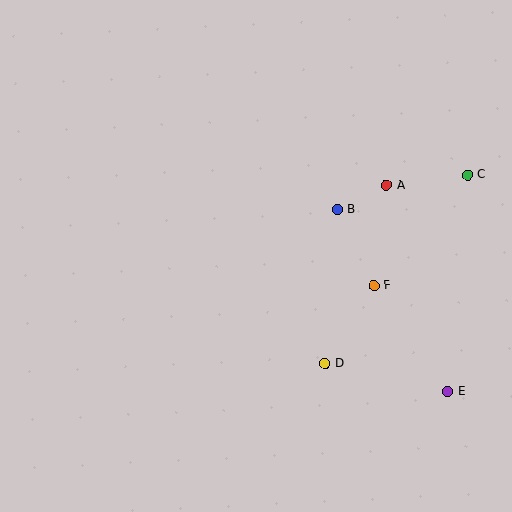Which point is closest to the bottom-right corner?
Point E is closest to the bottom-right corner.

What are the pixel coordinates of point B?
Point B is at (337, 210).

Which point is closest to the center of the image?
Point B at (337, 210) is closest to the center.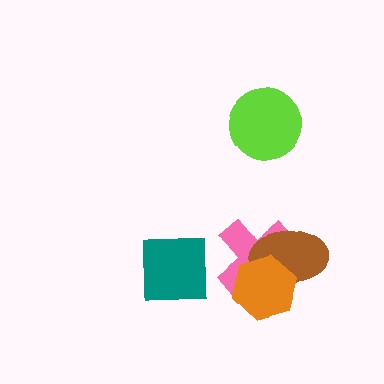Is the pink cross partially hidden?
Yes, it is partially covered by another shape.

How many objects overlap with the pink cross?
2 objects overlap with the pink cross.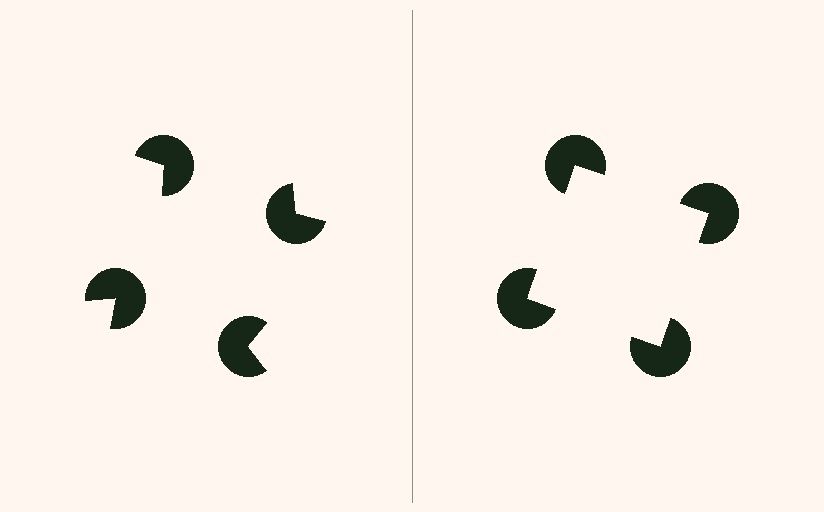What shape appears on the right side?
An illusory square.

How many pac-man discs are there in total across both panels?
8 — 4 on each side.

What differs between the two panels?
The pac-man discs are positioned identically on both sides; only the wedge orientations differ. On the right they align to a square; on the left they are misaligned.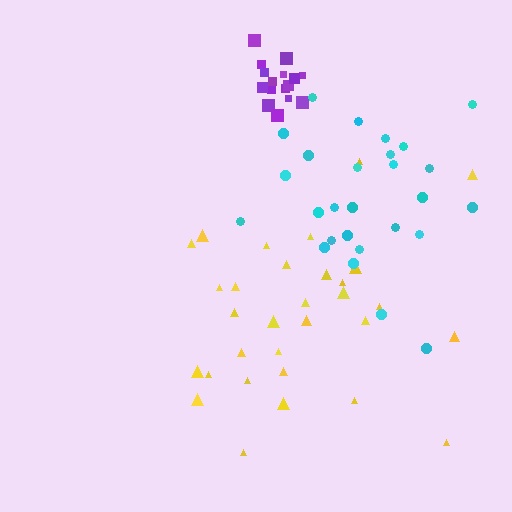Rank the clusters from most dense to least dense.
purple, cyan, yellow.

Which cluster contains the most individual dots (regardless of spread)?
Yellow (31).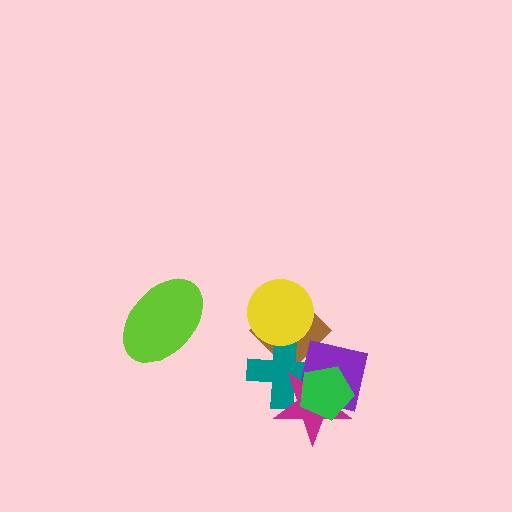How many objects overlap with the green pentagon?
3 objects overlap with the green pentagon.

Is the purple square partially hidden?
Yes, it is partially covered by another shape.